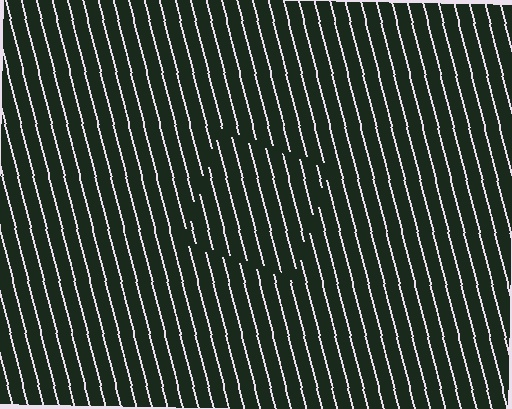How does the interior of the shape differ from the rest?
The interior of the shape contains the same grating, shifted by half a period — the contour is defined by the phase discontinuity where line-ends from the inner and outer gratings abut.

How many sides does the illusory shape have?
4 sides — the line-ends trace a square.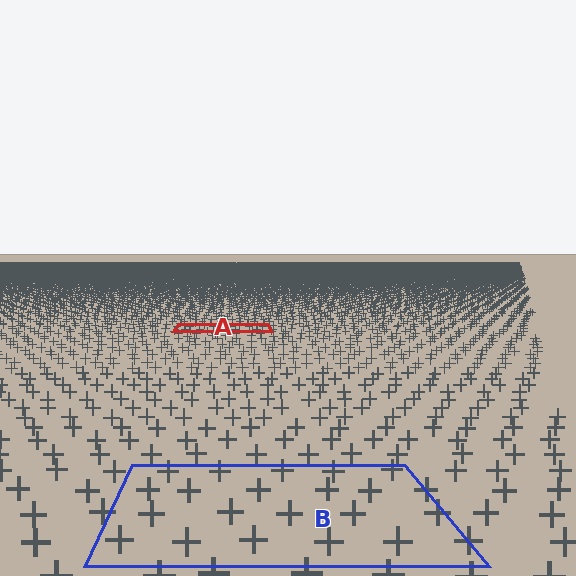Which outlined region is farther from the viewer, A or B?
Region A is farther from the viewer — the texture elements inside it appear smaller and more densely packed.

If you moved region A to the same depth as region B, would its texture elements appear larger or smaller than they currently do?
They would appear larger. At a closer depth, the same texture elements are projected at a bigger on-screen size.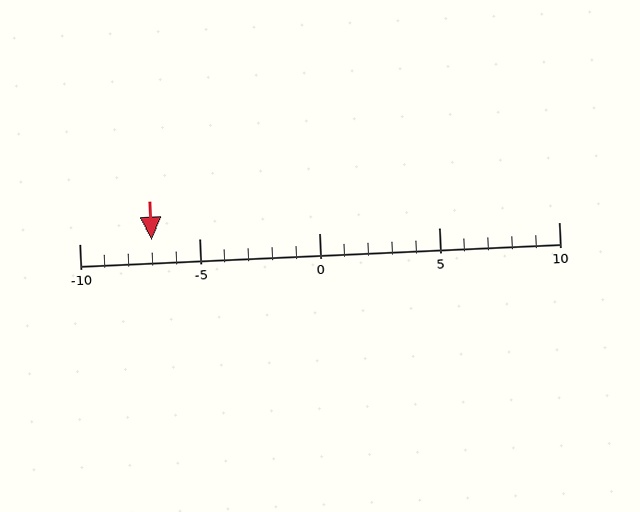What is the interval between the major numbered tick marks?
The major tick marks are spaced 5 units apart.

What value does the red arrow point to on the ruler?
The red arrow points to approximately -7.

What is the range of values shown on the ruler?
The ruler shows values from -10 to 10.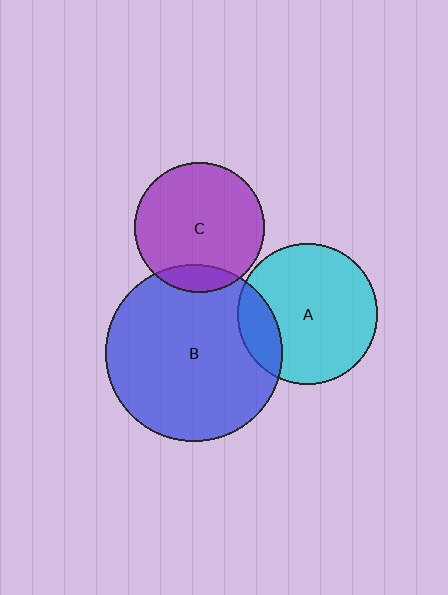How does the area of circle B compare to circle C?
Approximately 1.9 times.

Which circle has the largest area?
Circle B (blue).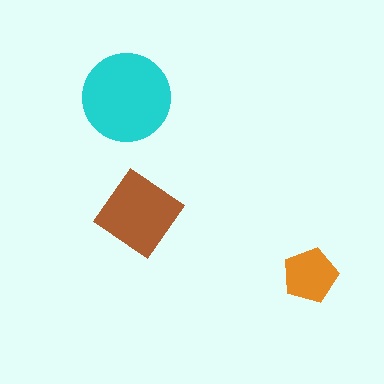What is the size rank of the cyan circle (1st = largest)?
1st.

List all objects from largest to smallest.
The cyan circle, the brown diamond, the orange pentagon.